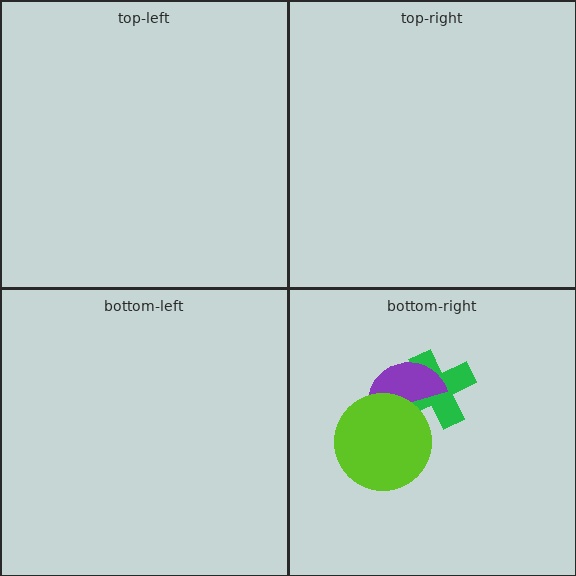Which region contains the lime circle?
The bottom-right region.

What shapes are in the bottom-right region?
The green cross, the purple semicircle, the lime circle.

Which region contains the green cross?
The bottom-right region.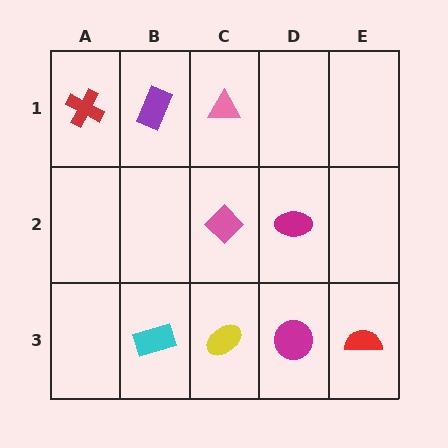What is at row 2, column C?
A pink diamond.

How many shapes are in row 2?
2 shapes.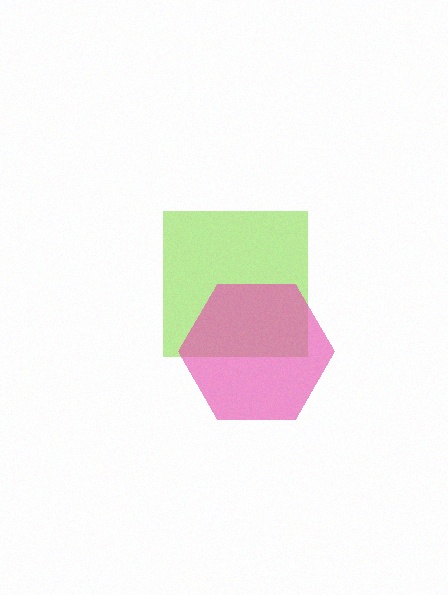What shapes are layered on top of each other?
The layered shapes are: a lime square, a pink hexagon.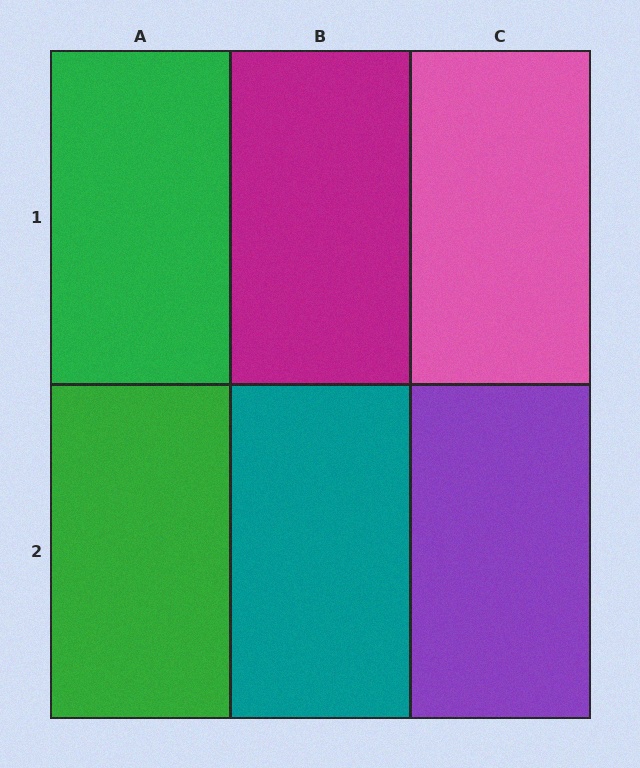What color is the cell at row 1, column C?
Pink.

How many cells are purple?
1 cell is purple.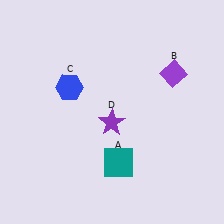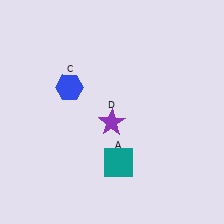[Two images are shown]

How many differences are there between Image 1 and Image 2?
There is 1 difference between the two images.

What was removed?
The purple diamond (B) was removed in Image 2.